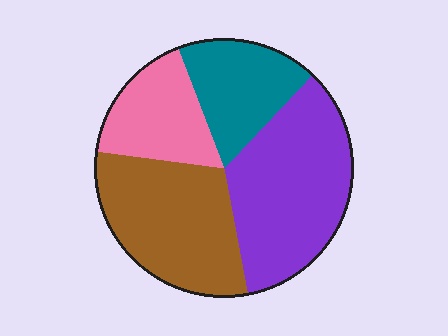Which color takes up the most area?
Purple, at roughly 35%.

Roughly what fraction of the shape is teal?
Teal covers roughly 20% of the shape.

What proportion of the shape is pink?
Pink covers 17% of the shape.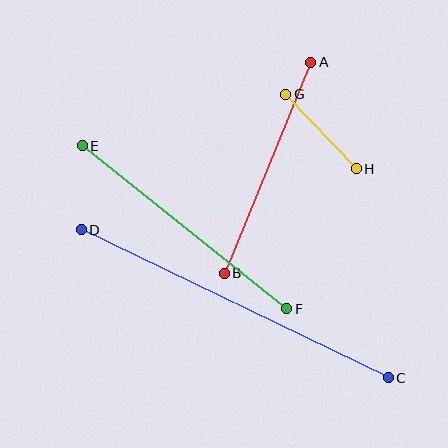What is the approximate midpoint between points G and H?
The midpoint is at approximately (321, 131) pixels.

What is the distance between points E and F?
The distance is approximately 262 pixels.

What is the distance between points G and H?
The distance is approximately 103 pixels.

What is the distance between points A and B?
The distance is approximately 228 pixels.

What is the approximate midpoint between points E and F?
The midpoint is at approximately (184, 227) pixels.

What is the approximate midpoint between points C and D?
The midpoint is at approximately (235, 304) pixels.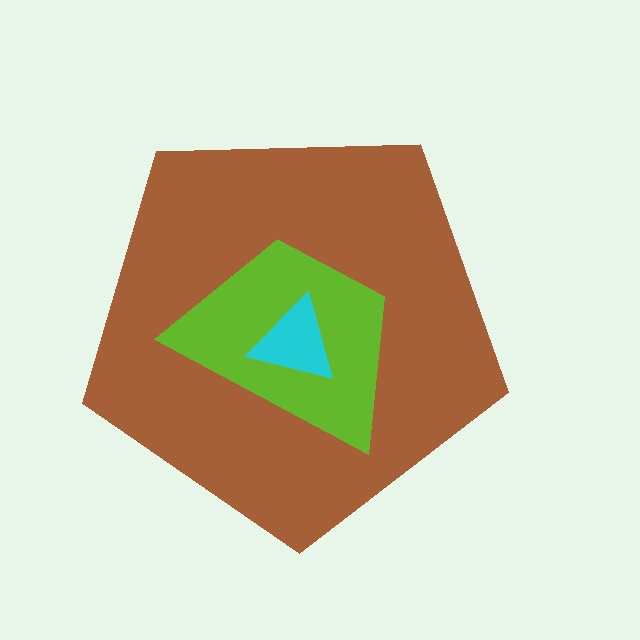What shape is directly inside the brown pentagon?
The lime trapezoid.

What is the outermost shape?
The brown pentagon.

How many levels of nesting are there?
3.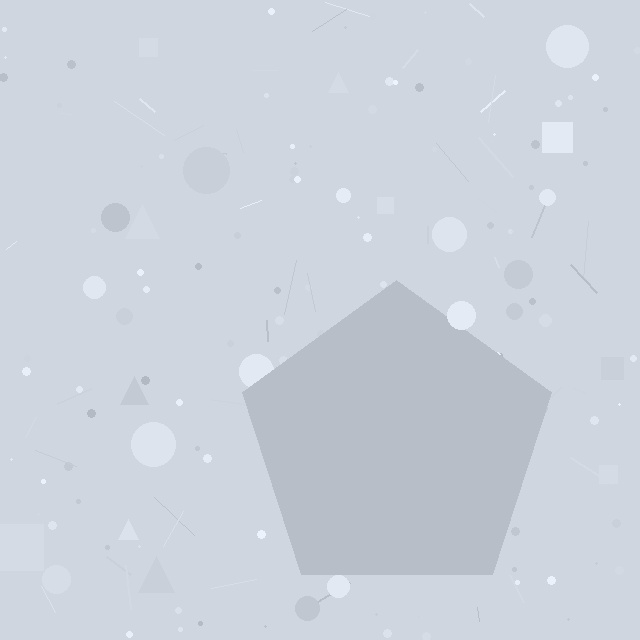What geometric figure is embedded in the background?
A pentagon is embedded in the background.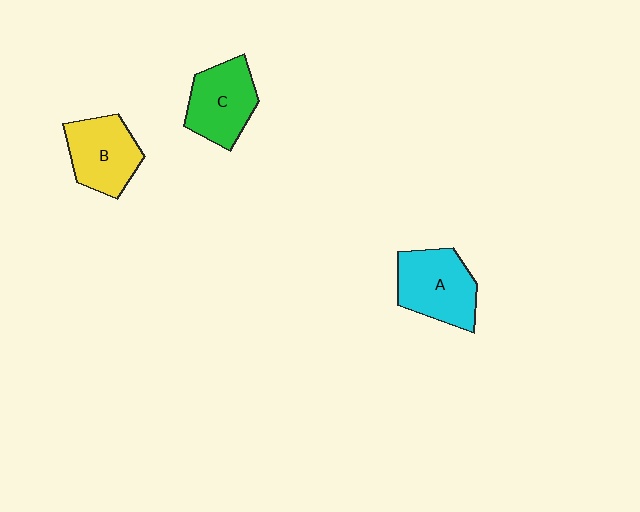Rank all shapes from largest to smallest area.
From largest to smallest: A (cyan), C (green), B (yellow).